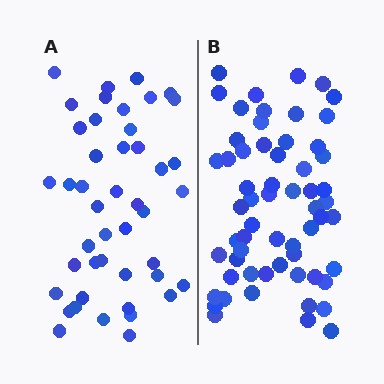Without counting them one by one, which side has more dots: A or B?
Region B (the right region) has more dots.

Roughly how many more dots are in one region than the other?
Region B has approximately 15 more dots than region A.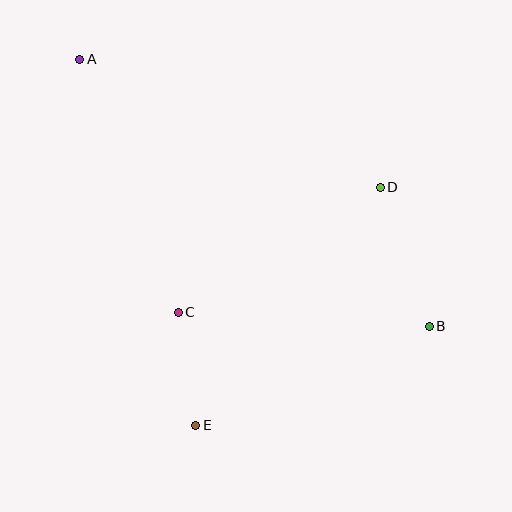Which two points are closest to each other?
Points C and E are closest to each other.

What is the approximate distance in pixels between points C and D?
The distance between C and D is approximately 238 pixels.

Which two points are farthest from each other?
Points A and B are farthest from each other.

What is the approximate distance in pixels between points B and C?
The distance between B and C is approximately 252 pixels.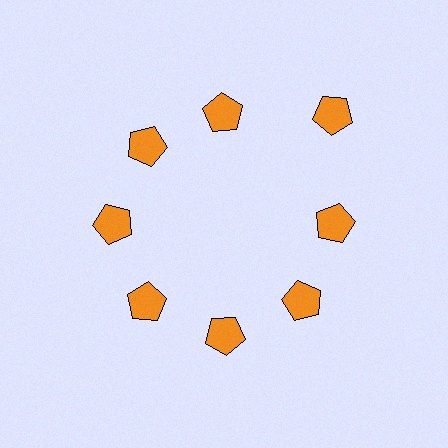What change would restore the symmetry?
The symmetry would be restored by moving it inward, back onto the ring so that all 8 pentagons sit at equal angles and equal distance from the center.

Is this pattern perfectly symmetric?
No. The 8 orange pentagons are arranged in a ring, but one element near the 2 o'clock position is pushed outward from the center, breaking the 8-fold rotational symmetry.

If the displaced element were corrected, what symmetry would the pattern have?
It would have 8-fold rotational symmetry — the pattern would map onto itself every 45 degrees.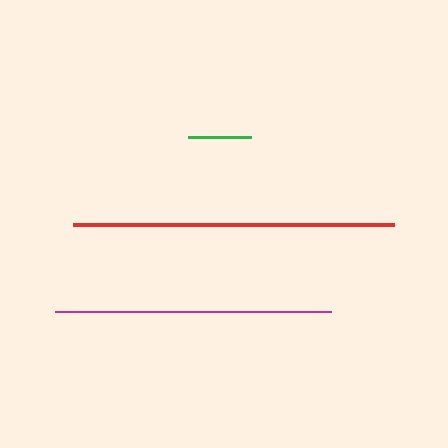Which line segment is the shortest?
The green line is the shortest at approximately 63 pixels.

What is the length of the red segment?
The red segment is approximately 321 pixels long.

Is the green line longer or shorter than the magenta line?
The magenta line is longer than the green line.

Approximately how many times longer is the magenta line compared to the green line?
The magenta line is approximately 4.4 times the length of the green line.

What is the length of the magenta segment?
The magenta segment is approximately 276 pixels long.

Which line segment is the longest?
The red line is the longest at approximately 321 pixels.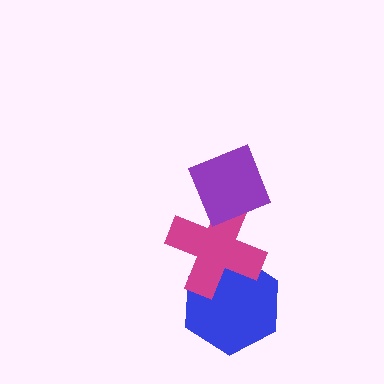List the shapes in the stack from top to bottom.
From top to bottom: the purple diamond, the magenta cross, the blue hexagon.